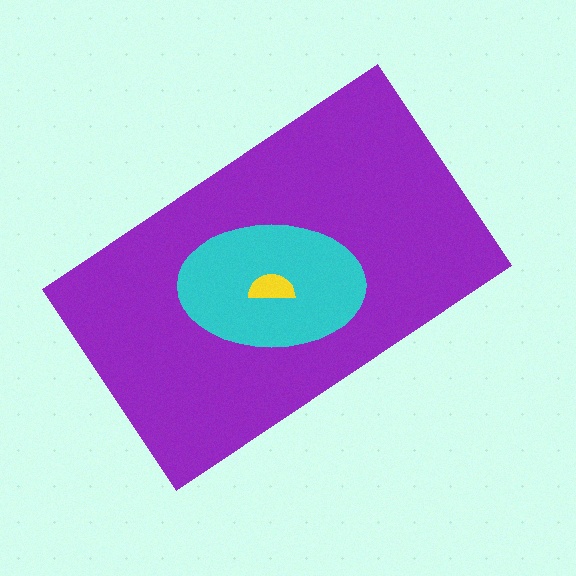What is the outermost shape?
The purple rectangle.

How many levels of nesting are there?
3.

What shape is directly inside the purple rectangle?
The cyan ellipse.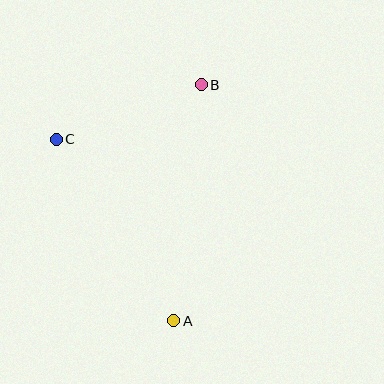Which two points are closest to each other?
Points B and C are closest to each other.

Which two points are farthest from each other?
Points A and B are farthest from each other.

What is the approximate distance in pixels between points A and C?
The distance between A and C is approximately 216 pixels.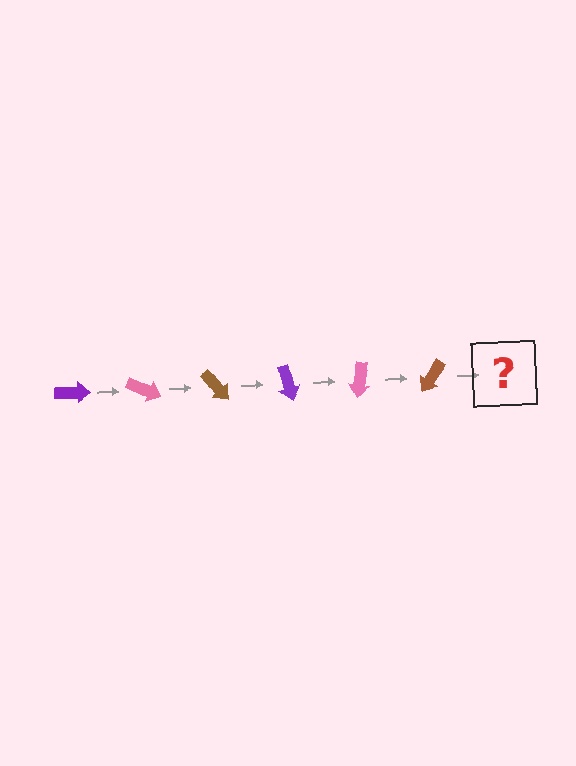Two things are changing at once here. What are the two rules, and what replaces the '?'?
The two rules are that it rotates 25 degrees each step and the color cycles through purple, pink, and brown. The '?' should be a purple arrow, rotated 150 degrees from the start.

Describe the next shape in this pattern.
It should be a purple arrow, rotated 150 degrees from the start.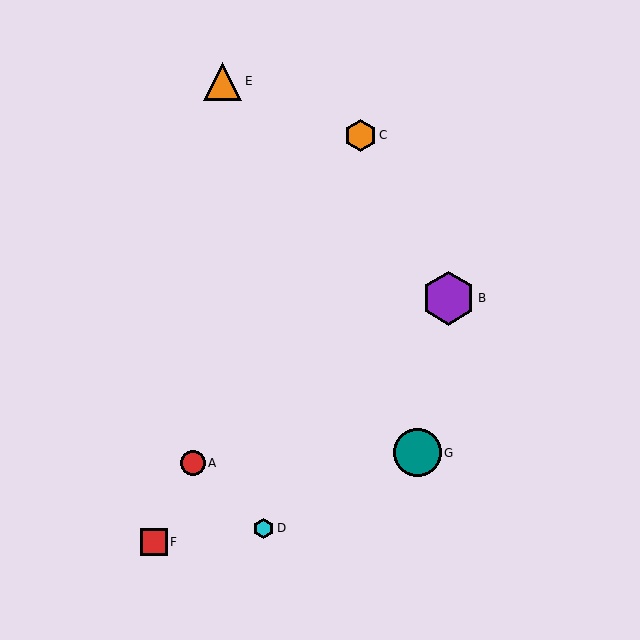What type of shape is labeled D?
Shape D is a cyan hexagon.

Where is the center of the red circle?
The center of the red circle is at (193, 463).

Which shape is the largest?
The purple hexagon (labeled B) is the largest.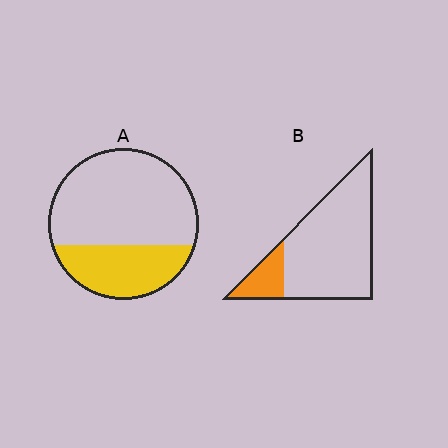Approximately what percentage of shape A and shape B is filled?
A is approximately 35% and B is approximately 15%.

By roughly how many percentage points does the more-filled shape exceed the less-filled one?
By roughly 15 percentage points (A over B).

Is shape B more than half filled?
No.